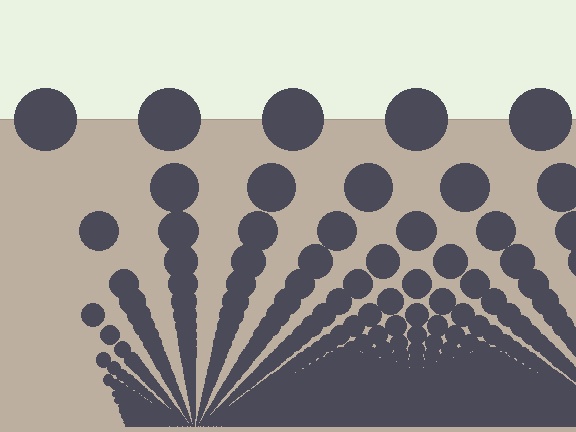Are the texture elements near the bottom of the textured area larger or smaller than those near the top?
Smaller. The gradient is inverted — elements near the bottom are smaller and denser.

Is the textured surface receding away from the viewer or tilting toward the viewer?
The surface appears to tilt toward the viewer. Texture elements get larger and sparser toward the top.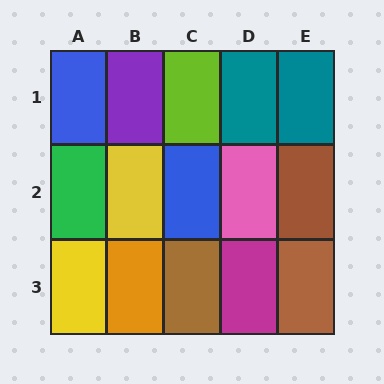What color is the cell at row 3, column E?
Brown.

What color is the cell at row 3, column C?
Brown.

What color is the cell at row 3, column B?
Orange.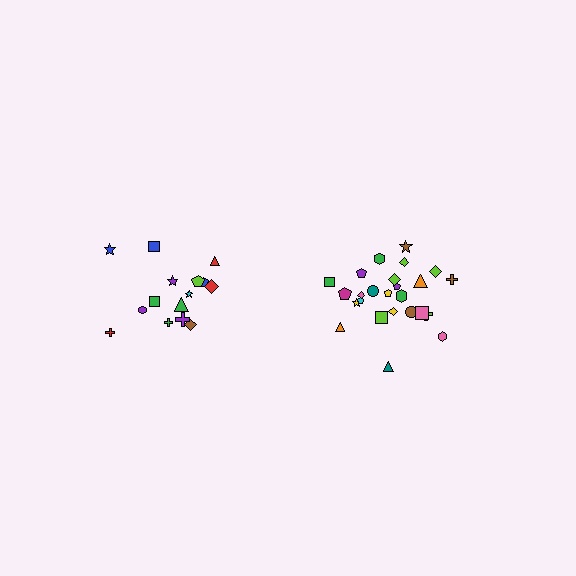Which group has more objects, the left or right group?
The right group.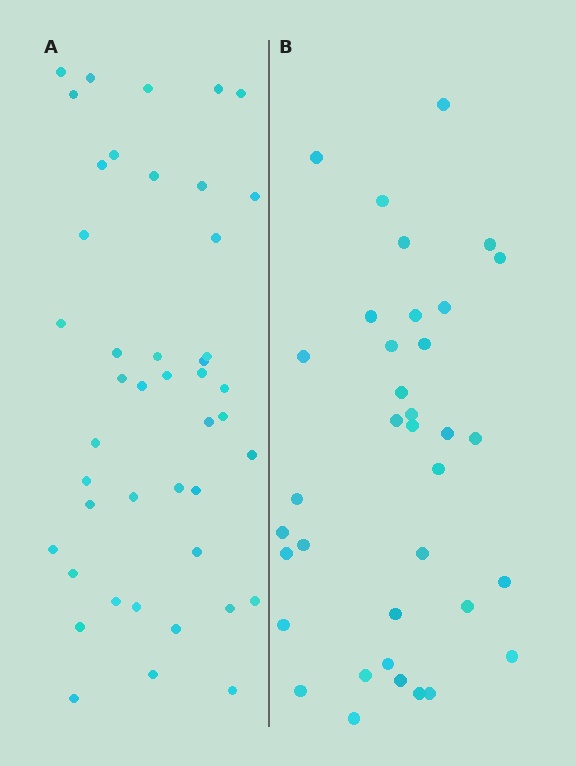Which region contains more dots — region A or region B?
Region A (the left region) has more dots.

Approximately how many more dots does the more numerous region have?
Region A has roughly 8 or so more dots than region B.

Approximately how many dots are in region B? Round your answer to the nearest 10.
About 40 dots. (The exact count is 36, which rounds to 40.)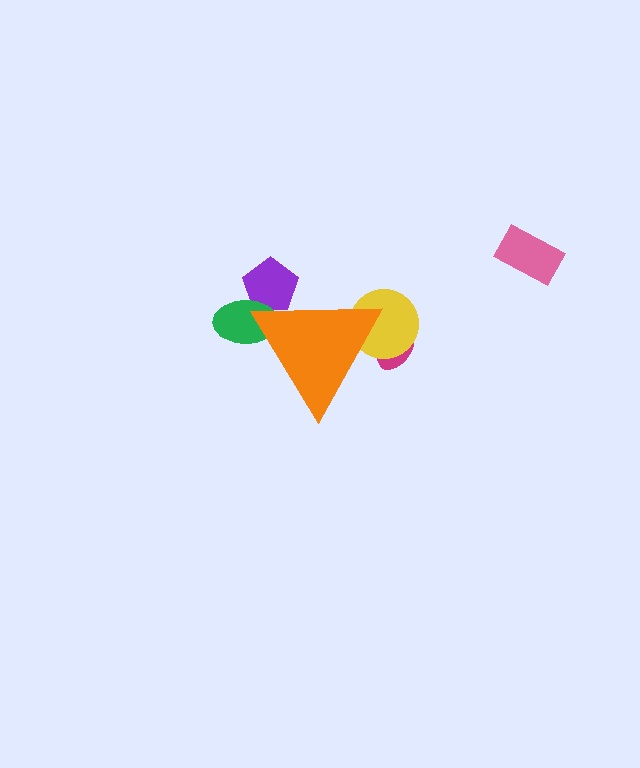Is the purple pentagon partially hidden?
Yes, the purple pentagon is partially hidden behind the orange triangle.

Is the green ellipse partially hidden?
Yes, the green ellipse is partially hidden behind the orange triangle.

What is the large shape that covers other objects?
An orange triangle.